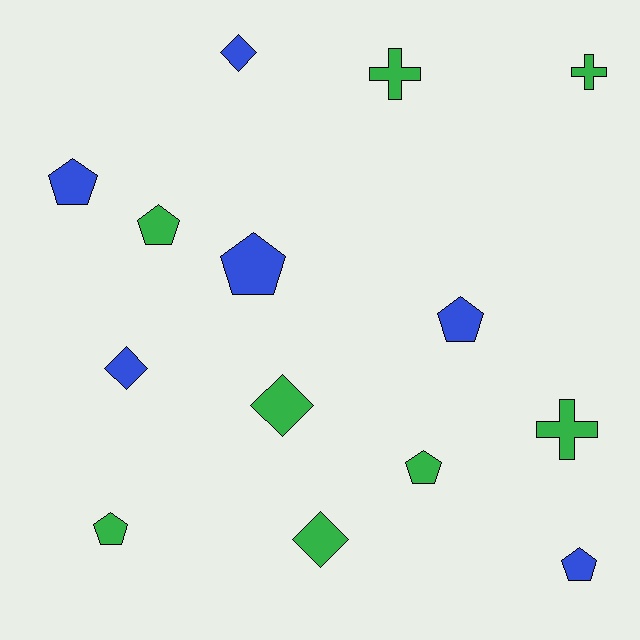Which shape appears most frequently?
Pentagon, with 7 objects.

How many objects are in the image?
There are 14 objects.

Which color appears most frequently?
Green, with 8 objects.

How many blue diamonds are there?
There are 2 blue diamonds.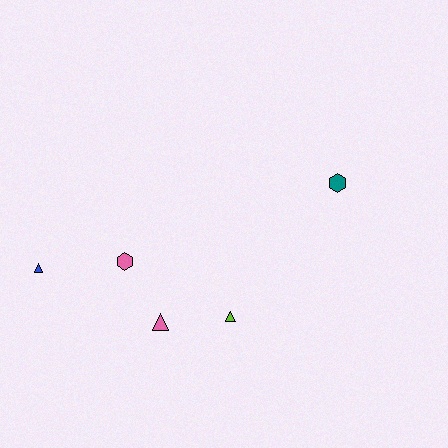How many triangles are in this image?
There are 3 triangles.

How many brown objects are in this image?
There are no brown objects.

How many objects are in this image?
There are 5 objects.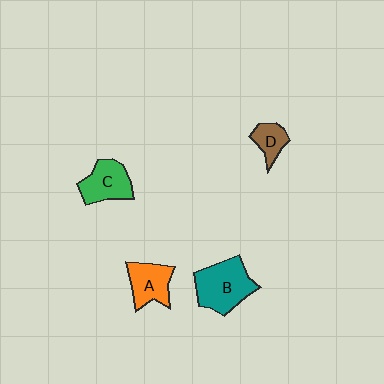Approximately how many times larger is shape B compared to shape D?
Approximately 2.4 times.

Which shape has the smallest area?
Shape D (brown).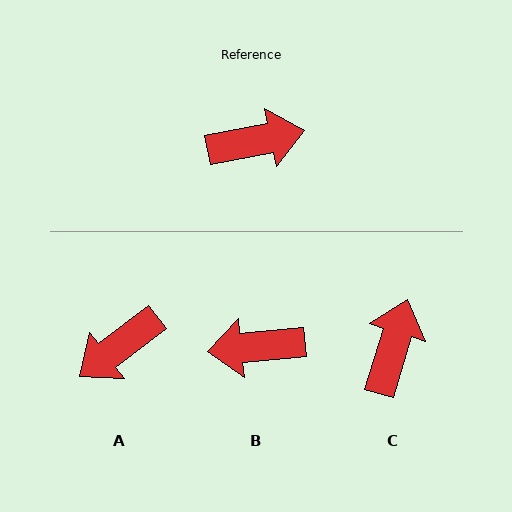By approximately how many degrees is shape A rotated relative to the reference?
Approximately 154 degrees clockwise.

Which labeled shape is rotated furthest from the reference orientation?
B, about 174 degrees away.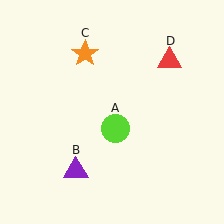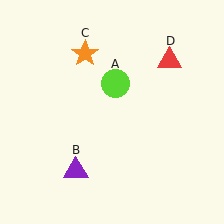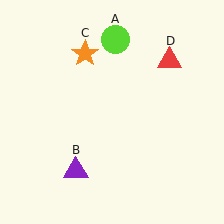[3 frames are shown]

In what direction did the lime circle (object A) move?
The lime circle (object A) moved up.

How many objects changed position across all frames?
1 object changed position: lime circle (object A).